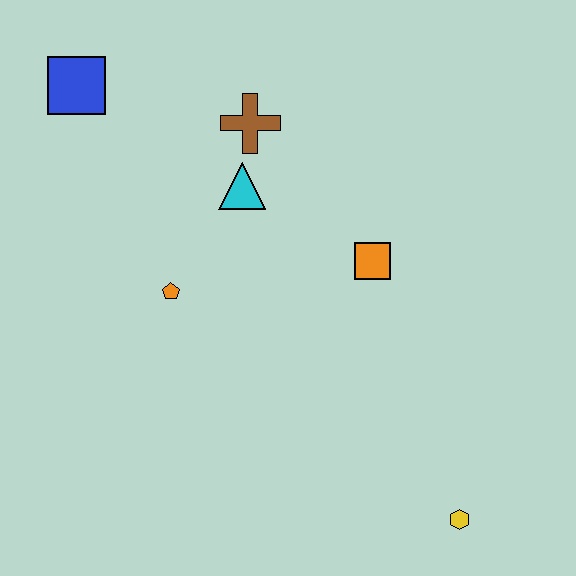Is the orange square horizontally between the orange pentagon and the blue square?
No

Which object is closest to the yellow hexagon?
The orange square is closest to the yellow hexagon.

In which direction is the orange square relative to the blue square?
The orange square is to the right of the blue square.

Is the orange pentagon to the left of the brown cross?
Yes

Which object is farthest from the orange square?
The blue square is farthest from the orange square.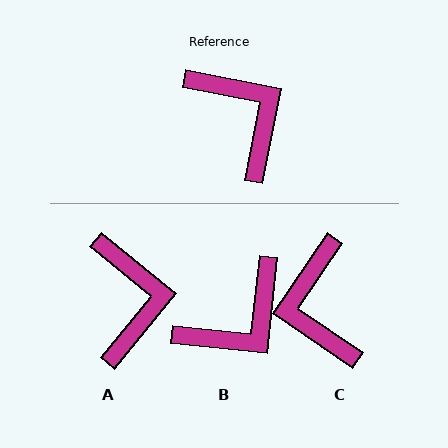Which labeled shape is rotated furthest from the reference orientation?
C, about 157 degrees away.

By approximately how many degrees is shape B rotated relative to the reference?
Approximately 85 degrees clockwise.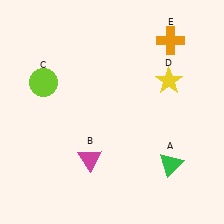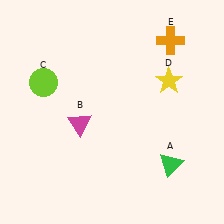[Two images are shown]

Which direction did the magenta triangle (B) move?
The magenta triangle (B) moved up.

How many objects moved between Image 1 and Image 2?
1 object moved between the two images.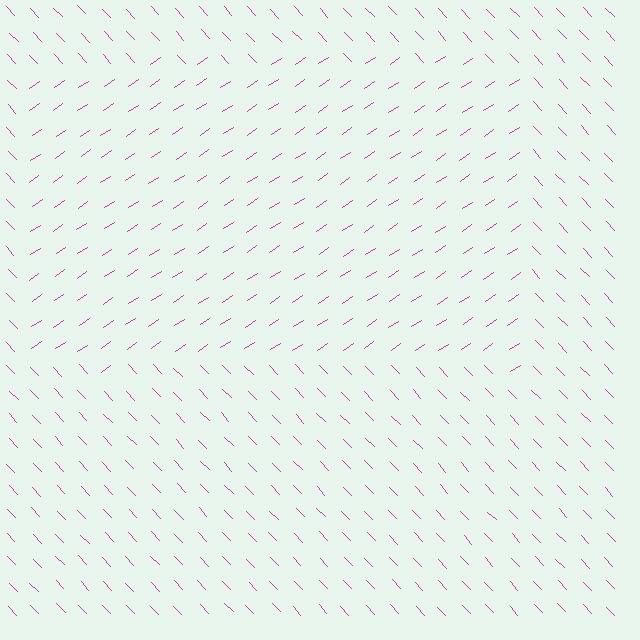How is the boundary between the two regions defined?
The boundary is defined purely by a change in line orientation (approximately 80 degrees difference). All lines are the same color and thickness.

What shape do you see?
I see a rectangle.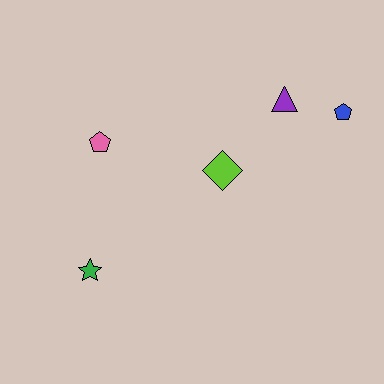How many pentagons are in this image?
There are 2 pentagons.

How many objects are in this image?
There are 5 objects.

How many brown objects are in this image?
There are no brown objects.